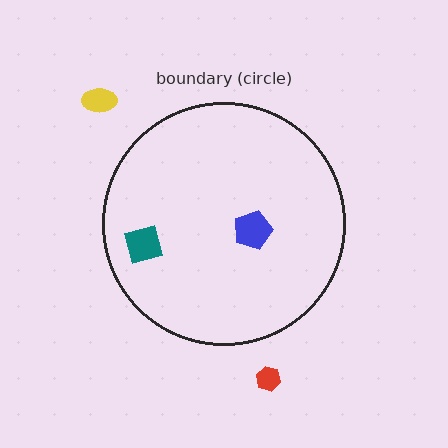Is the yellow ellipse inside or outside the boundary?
Outside.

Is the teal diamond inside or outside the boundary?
Inside.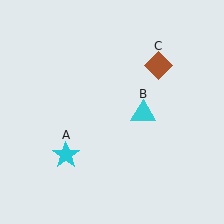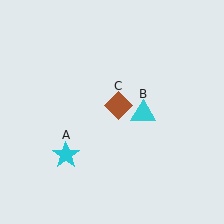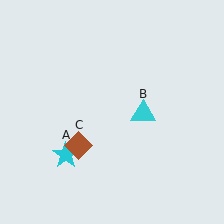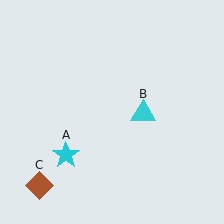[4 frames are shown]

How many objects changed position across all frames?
1 object changed position: brown diamond (object C).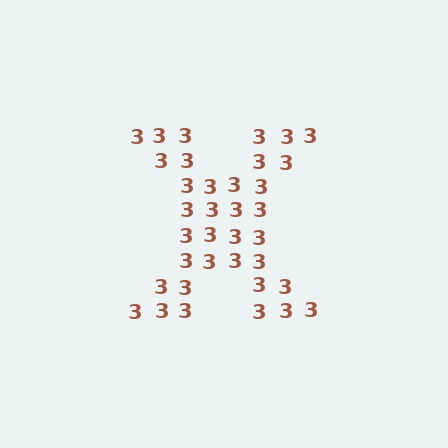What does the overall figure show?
The overall figure shows the letter X.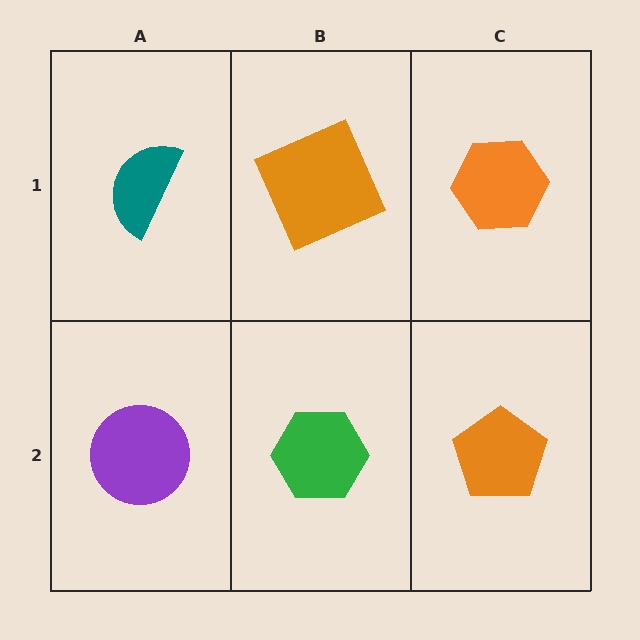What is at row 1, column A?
A teal semicircle.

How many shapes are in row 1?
3 shapes.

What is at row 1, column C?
An orange hexagon.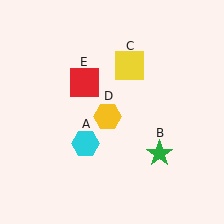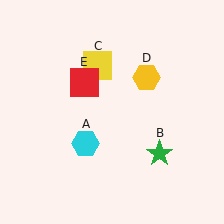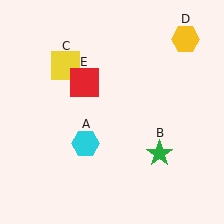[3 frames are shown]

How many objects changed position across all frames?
2 objects changed position: yellow square (object C), yellow hexagon (object D).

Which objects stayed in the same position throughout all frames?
Cyan hexagon (object A) and green star (object B) and red square (object E) remained stationary.